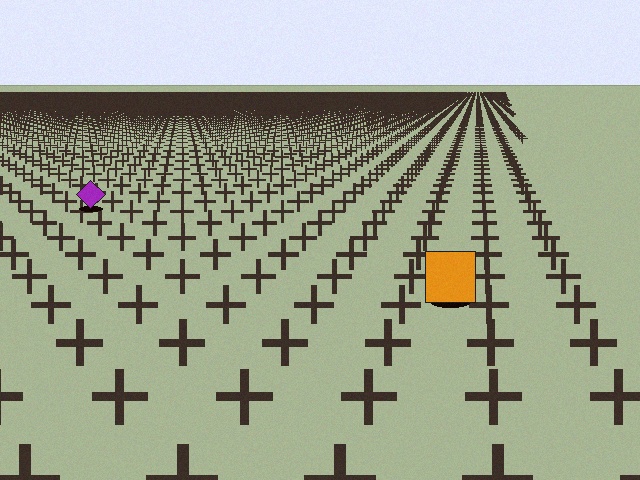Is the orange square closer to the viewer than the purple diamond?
Yes. The orange square is closer — you can tell from the texture gradient: the ground texture is coarser near it.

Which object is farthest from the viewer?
The purple diamond is farthest from the viewer. It appears smaller and the ground texture around it is denser.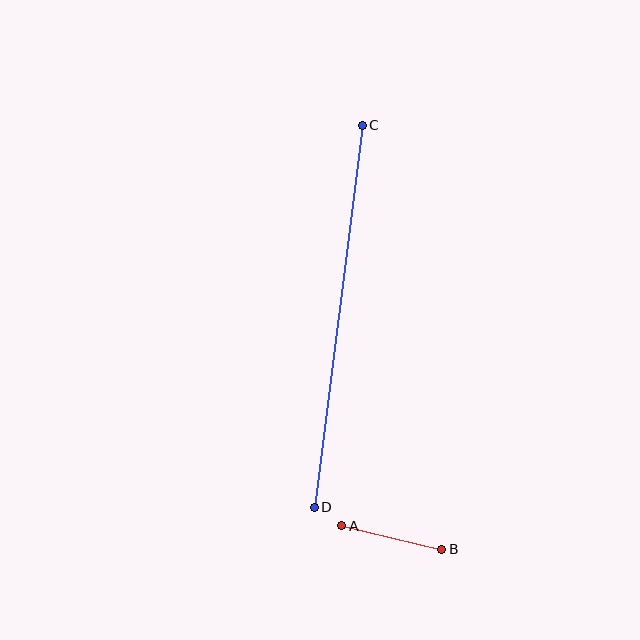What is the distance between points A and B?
The distance is approximately 103 pixels.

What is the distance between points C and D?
The distance is approximately 385 pixels.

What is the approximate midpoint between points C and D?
The midpoint is at approximately (338, 316) pixels.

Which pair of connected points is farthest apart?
Points C and D are farthest apart.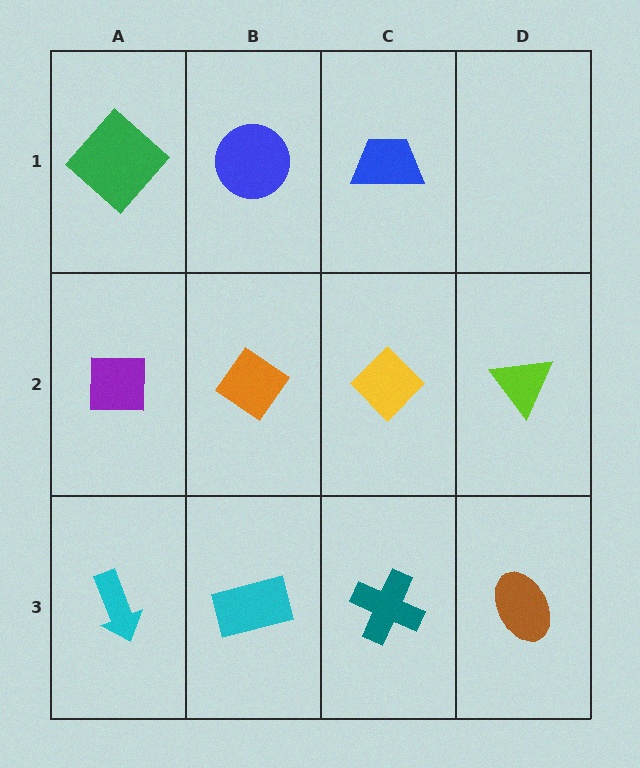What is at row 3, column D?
A brown ellipse.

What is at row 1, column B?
A blue circle.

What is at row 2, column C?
A yellow diamond.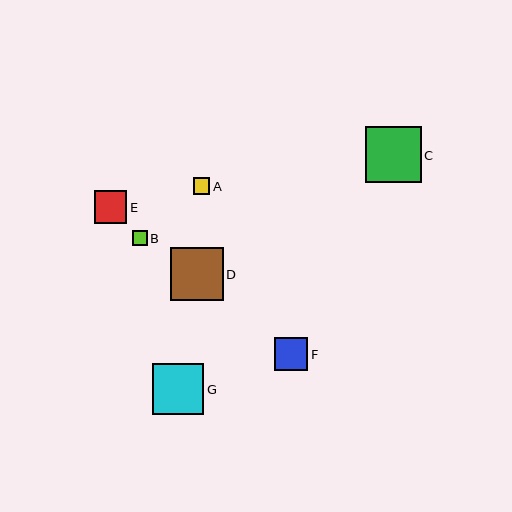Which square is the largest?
Square C is the largest with a size of approximately 56 pixels.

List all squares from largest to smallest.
From largest to smallest: C, D, G, F, E, A, B.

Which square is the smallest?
Square B is the smallest with a size of approximately 15 pixels.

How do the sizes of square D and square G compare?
Square D and square G are approximately the same size.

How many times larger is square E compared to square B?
Square E is approximately 2.1 times the size of square B.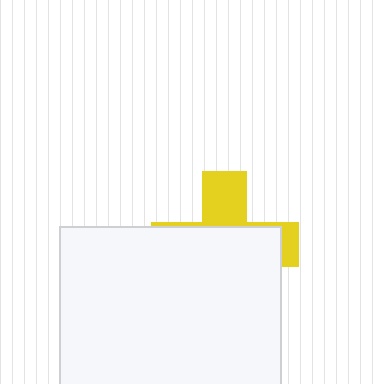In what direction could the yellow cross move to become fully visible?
The yellow cross could move up. That would shift it out from behind the white square entirely.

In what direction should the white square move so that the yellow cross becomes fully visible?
The white square should move down. That is the shortest direction to clear the overlap and leave the yellow cross fully visible.